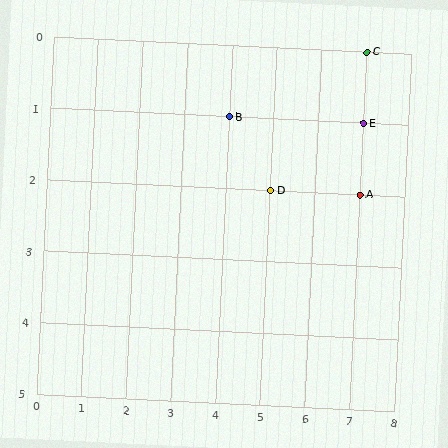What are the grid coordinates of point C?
Point C is at grid coordinates (7, 0).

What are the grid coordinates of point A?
Point A is at grid coordinates (7, 2).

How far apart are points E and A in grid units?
Points E and A are 1 row apart.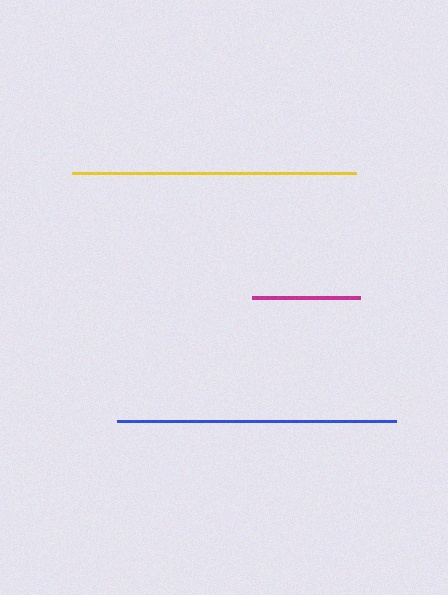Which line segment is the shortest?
The magenta line is the shortest at approximately 108 pixels.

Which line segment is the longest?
The yellow line is the longest at approximately 285 pixels.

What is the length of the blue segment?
The blue segment is approximately 279 pixels long.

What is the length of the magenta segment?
The magenta segment is approximately 108 pixels long.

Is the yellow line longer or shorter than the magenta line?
The yellow line is longer than the magenta line.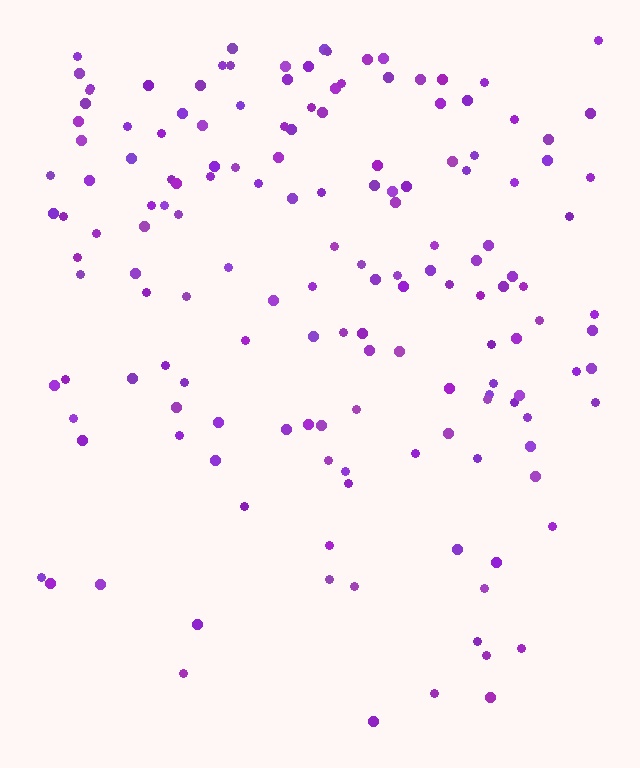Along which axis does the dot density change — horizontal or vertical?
Vertical.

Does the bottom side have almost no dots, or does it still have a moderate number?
Still a moderate number, just noticeably fewer than the top.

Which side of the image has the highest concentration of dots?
The top.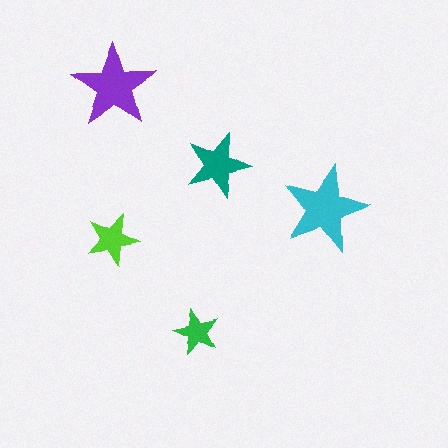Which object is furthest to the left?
The lime star is leftmost.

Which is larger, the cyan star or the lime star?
The cyan one.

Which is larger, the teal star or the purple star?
The purple one.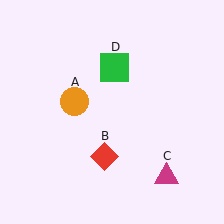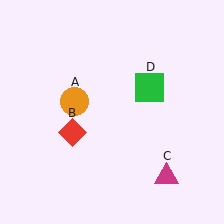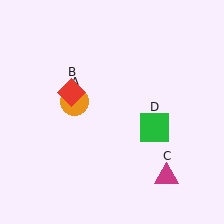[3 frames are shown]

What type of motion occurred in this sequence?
The red diamond (object B), green square (object D) rotated clockwise around the center of the scene.